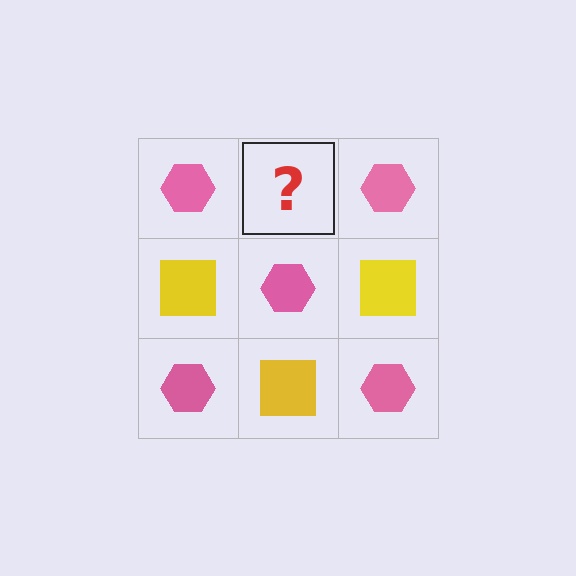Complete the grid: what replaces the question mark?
The question mark should be replaced with a yellow square.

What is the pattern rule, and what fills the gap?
The rule is that it alternates pink hexagon and yellow square in a checkerboard pattern. The gap should be filled with a yellow square.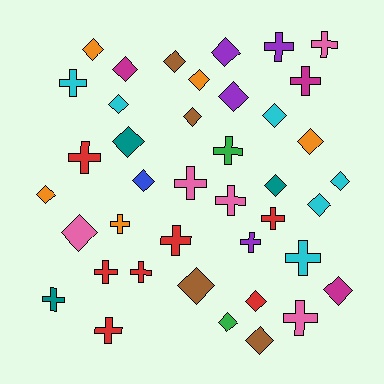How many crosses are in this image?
There are 18 crosses.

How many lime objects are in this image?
There are no lime objects.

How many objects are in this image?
There are 40 objects.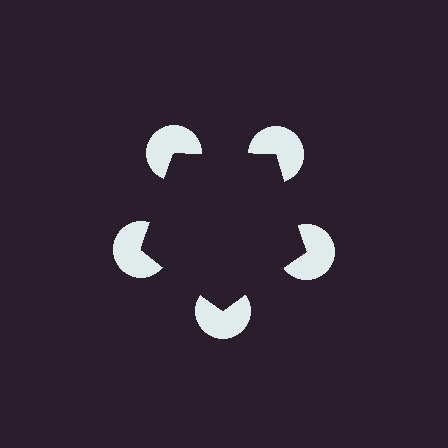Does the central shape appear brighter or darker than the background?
It typically appears slightly darker than the background, even though no actual brightness change is drawn.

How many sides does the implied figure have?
5 sides.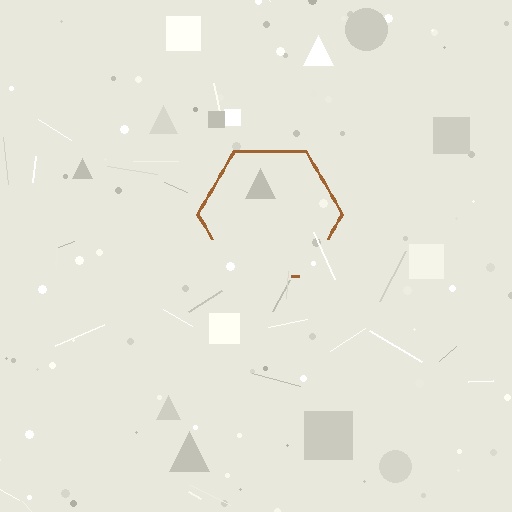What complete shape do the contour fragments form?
The contour fragments form a hexagon.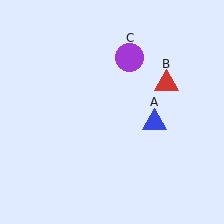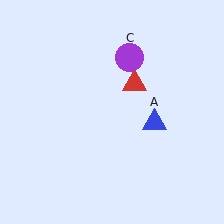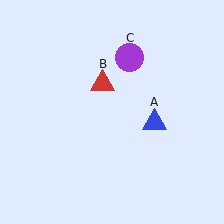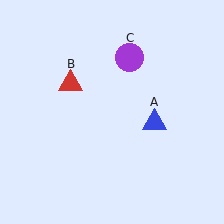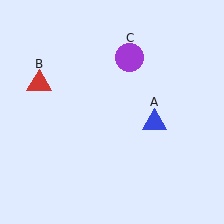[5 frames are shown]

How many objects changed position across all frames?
1 object changed position: red triangle (object B).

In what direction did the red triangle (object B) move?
The red triangle (object B) moved left.